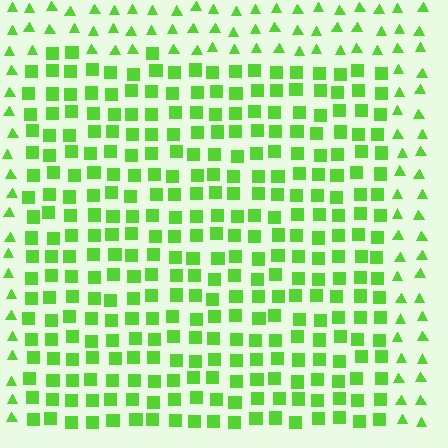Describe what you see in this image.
The image is filled with small lime elements arranged in a uniform grid. A rectangle-shaped region contains squares, while the surrounding area contains triangles. The boundary is defined purely by the change in element shape.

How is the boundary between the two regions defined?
The boundary is defined by a change in element shape: squares inside vs. triangles outside. All elements share the same color and spacing.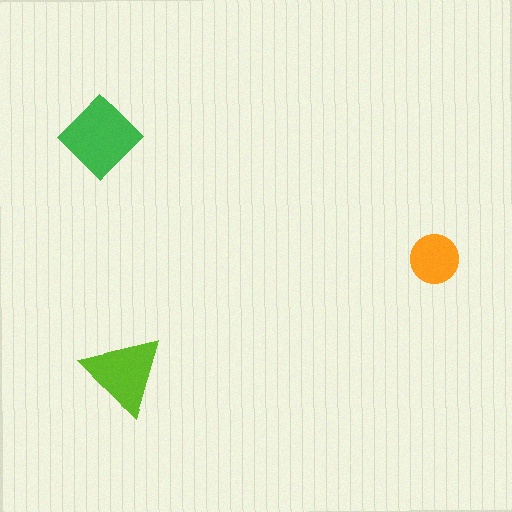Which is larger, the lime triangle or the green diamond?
The green diamond.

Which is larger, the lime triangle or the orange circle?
The lime triangle.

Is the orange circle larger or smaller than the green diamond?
Smaller.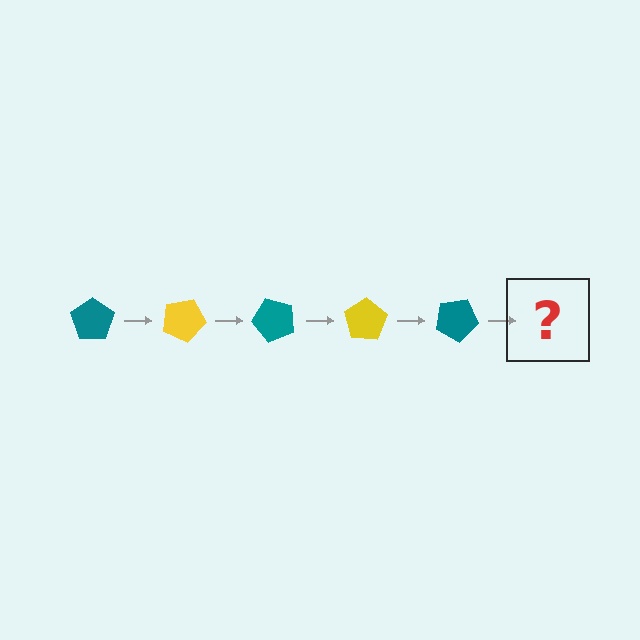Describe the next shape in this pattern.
It should be a yellow pentagon, rotated 125 degrees from the start.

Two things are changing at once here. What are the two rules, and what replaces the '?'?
The two rules are that it rotates 25 degrees each step and the color cycles through teal and yellow. The '?' should be a yellow pentagon, rotated 125 degrees from the start.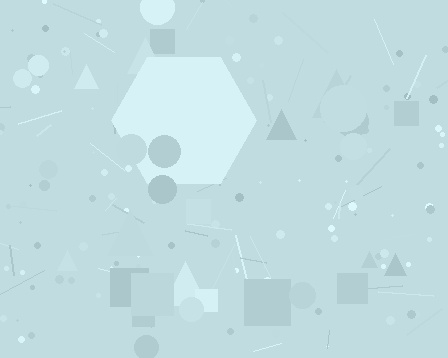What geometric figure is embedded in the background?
A hexagon is embedded in the background.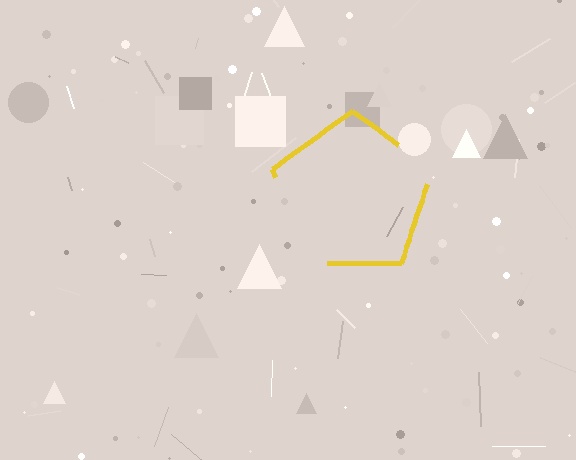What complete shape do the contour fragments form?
The contour fragments form a pentagon.